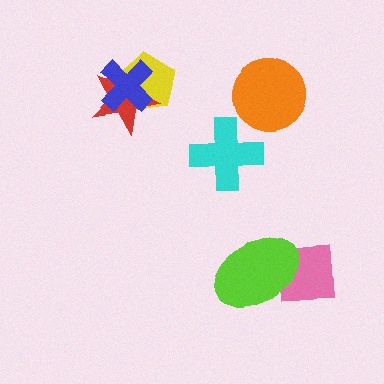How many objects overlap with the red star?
2 objects overlap with the red star.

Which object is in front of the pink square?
The lime ellipse is in front of the pink square.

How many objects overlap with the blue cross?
2 objects overlap with the blue cross.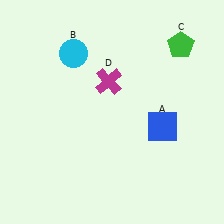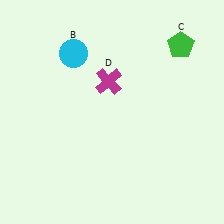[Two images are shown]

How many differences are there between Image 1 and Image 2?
There is 1 difference between the two images.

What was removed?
The blue square (A) was removed in Image 2.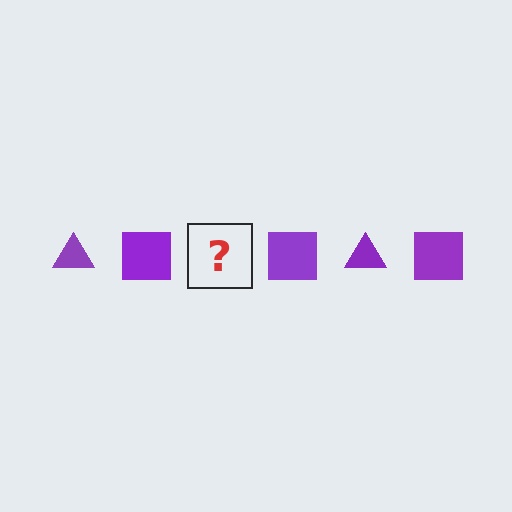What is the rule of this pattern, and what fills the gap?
The rule is that the pattern cycles through triangle, square shapes in purple. The gap should be filled with a purple triangle.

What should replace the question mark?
The question mark should be replaced with a purple triangle.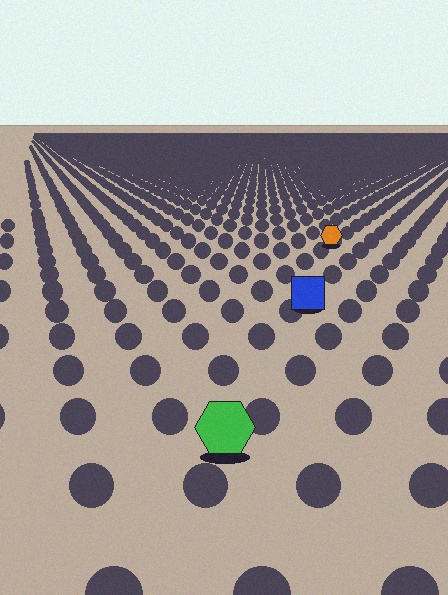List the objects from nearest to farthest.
From nearest to farthest: the green hexagon, the blue square, the orange hexagon.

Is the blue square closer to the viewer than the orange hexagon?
Yes. The blue square is closer — you can tell from the texture gradient: the ground texture is coarser near it.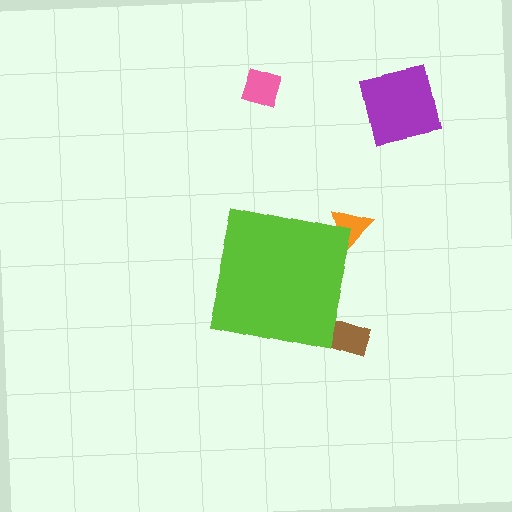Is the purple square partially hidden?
No, the purple square is fully visible.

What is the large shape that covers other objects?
A lime square.